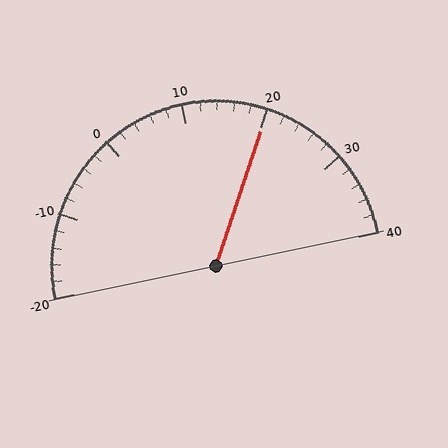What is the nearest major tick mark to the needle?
The nearest major tick mark is 20.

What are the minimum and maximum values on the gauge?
The gauge ranges from -20 to 40.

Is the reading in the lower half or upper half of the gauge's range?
The reading is in the upper half of the range (-20 to 40).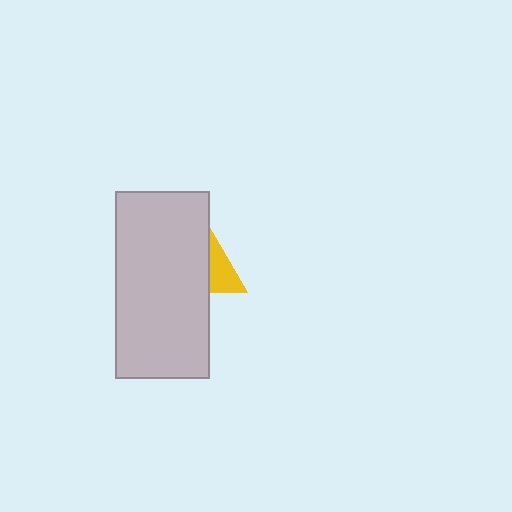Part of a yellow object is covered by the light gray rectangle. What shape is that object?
It is a triangle.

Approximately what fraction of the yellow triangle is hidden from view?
Roughly 66% of the yellow triangle is hidden behind the light gray rectangle.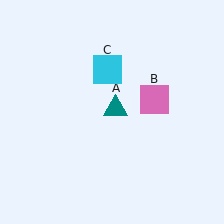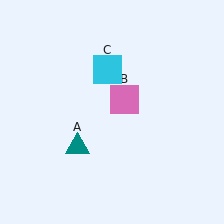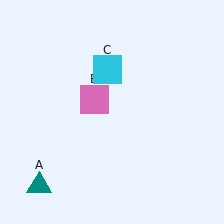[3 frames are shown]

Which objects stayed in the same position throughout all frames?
Cyan square (object C) remained stationary.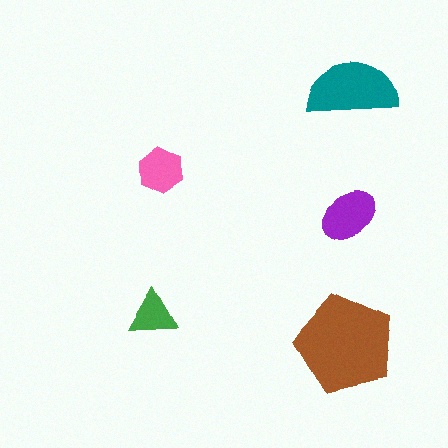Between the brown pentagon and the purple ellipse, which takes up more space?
The brown pentagon.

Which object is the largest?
The brown pentagon.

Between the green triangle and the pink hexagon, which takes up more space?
The pink hexagon.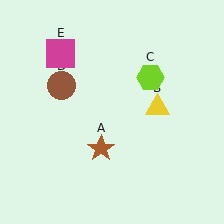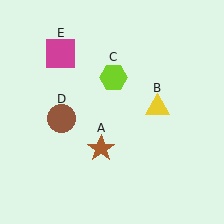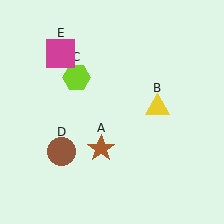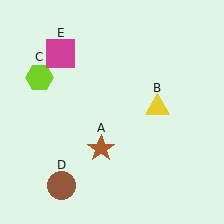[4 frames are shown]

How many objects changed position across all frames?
2 objects changed position: lime hexagon (object C), brown circle (object D).